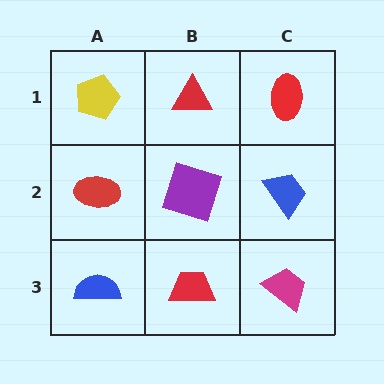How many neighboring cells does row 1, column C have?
2.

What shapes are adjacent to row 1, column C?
A blue trapezoid (row 2, column C), a red triangle (row 1, column B).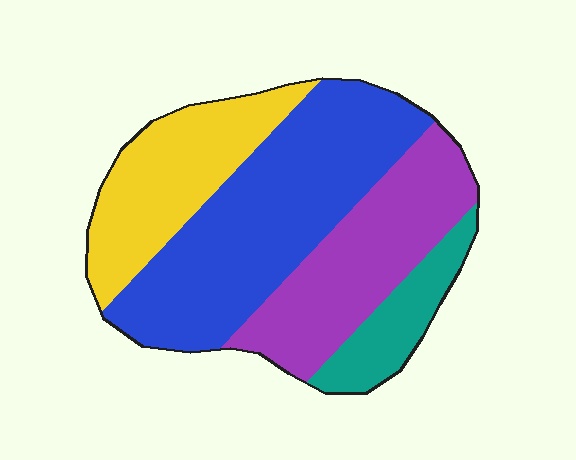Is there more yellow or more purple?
Purple.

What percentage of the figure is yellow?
Yellow takes up about one fifth (1/5) of the figure.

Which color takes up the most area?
Blue, at roughly 40%.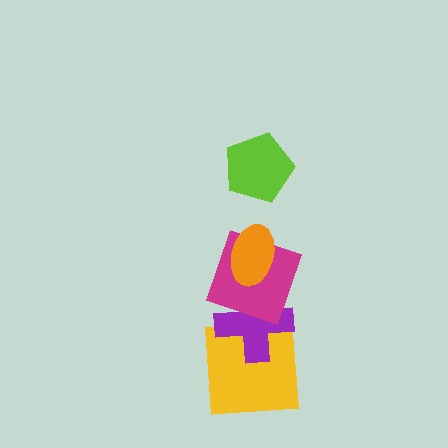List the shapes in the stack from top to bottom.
From top to bottom: the lime pentagon, the orange ellipse, the magenta square, the purple cross, the yellow square.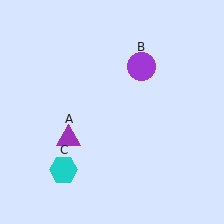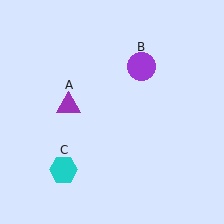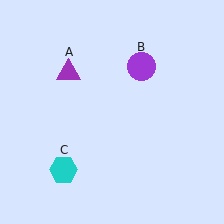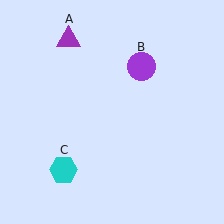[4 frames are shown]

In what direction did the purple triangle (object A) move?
The purple triangle (object A) moved up.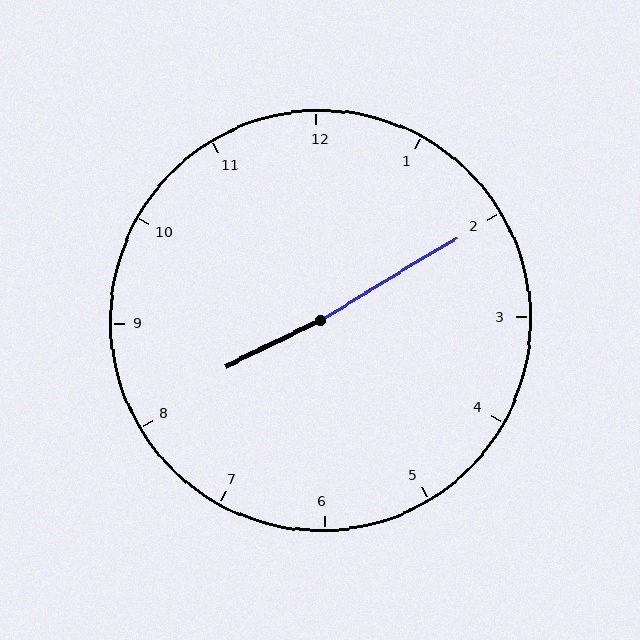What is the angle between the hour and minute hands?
Approximately 175 degrees.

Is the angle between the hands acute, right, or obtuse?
It is obtuse.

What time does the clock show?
8:10.